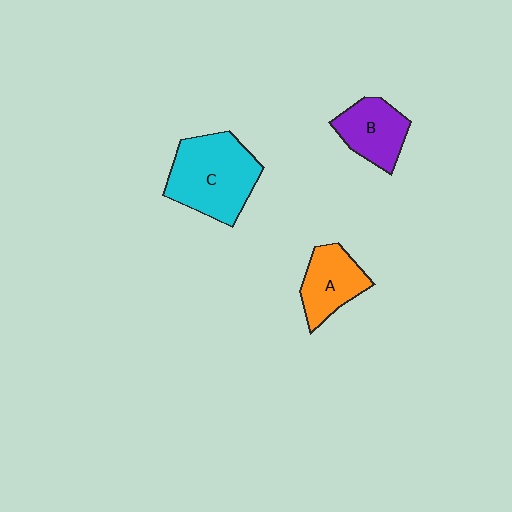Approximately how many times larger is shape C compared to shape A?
Approximately 1.7 times.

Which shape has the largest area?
Shape C (cyan).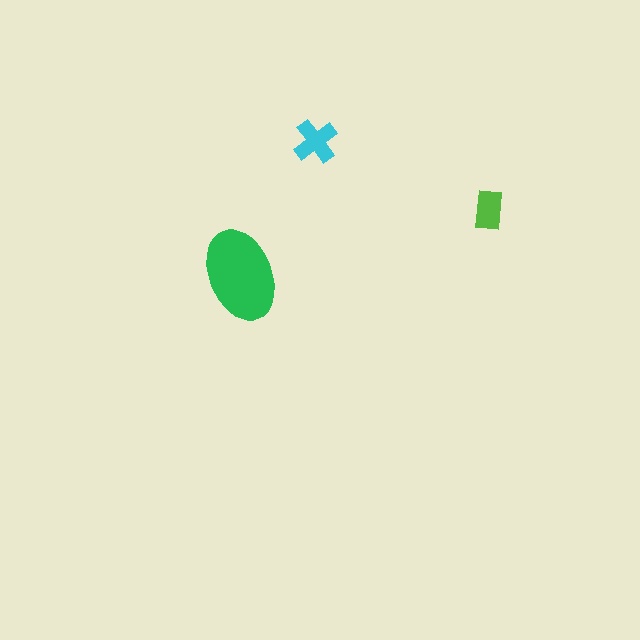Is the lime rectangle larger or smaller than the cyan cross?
Smaller.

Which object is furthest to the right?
The lime rectangle is rightmost.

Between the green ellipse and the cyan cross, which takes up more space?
The green ellipse.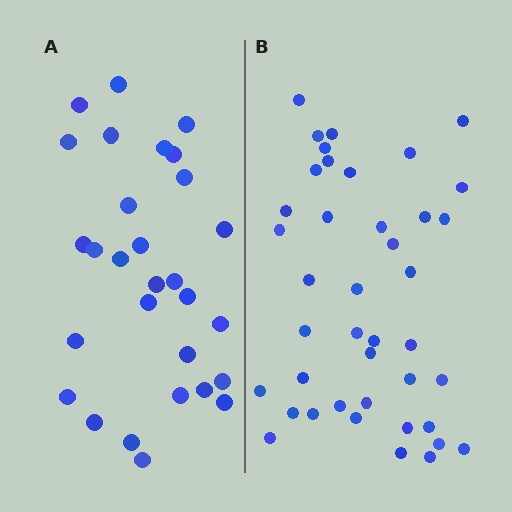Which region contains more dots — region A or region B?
Region B (the right region) has more dots.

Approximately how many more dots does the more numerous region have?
Region B has roughly 12 or so more dots than region A.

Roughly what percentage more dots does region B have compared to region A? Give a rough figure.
About 40% more.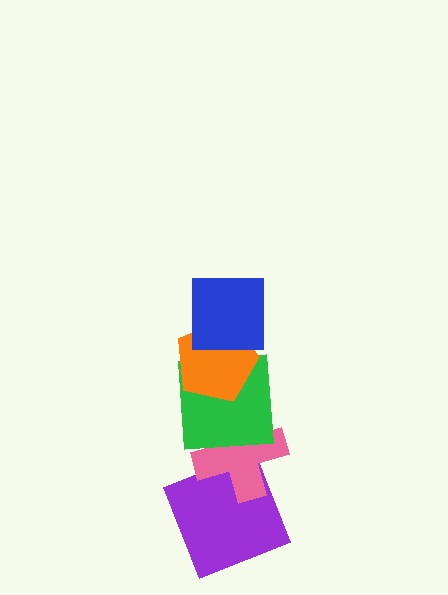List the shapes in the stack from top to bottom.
From top to bottom: the blue square, the orange pentagon, the green square, the pink cross, the purple square.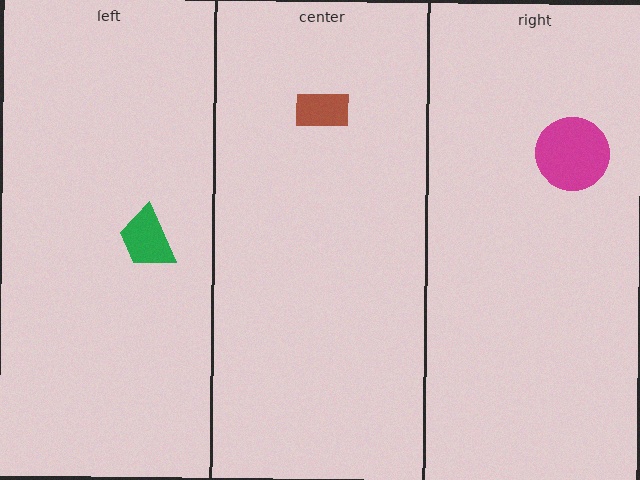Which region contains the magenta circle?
The right region.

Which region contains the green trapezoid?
The left region.